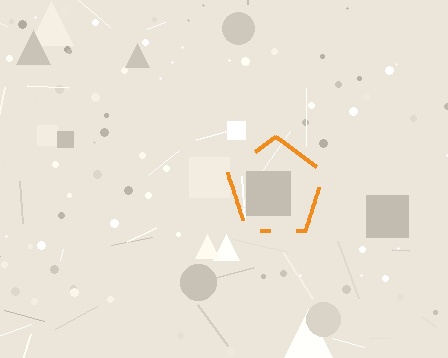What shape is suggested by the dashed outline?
The dashed outline suggests a pentagon.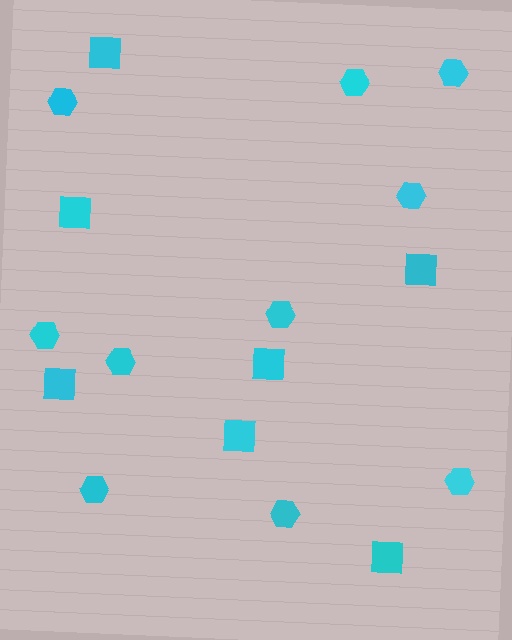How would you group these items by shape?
There are 2 groups: one group of squares (7) and one group of hexagons (10).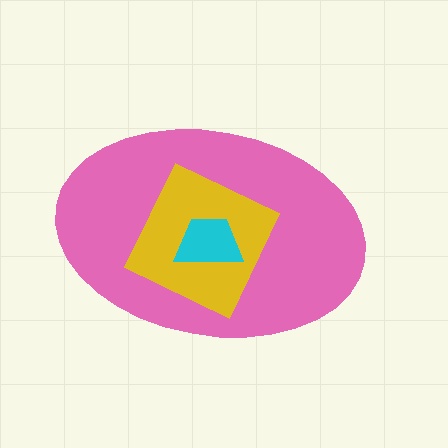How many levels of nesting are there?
3.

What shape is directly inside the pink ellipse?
The yellow square.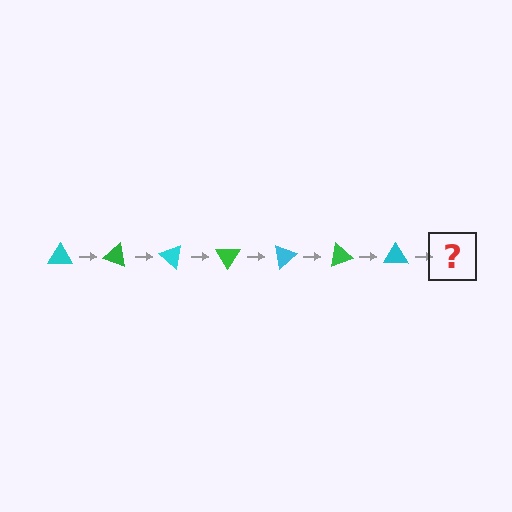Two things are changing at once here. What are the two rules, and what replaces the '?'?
The two rules are that it rotates 20 degrees each step and the color cycles through cyan and green. The '?' should be a green triangle, rotated 140 degrees from the start.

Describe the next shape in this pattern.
It should be a green triangle, rotated 140 degrees from the start.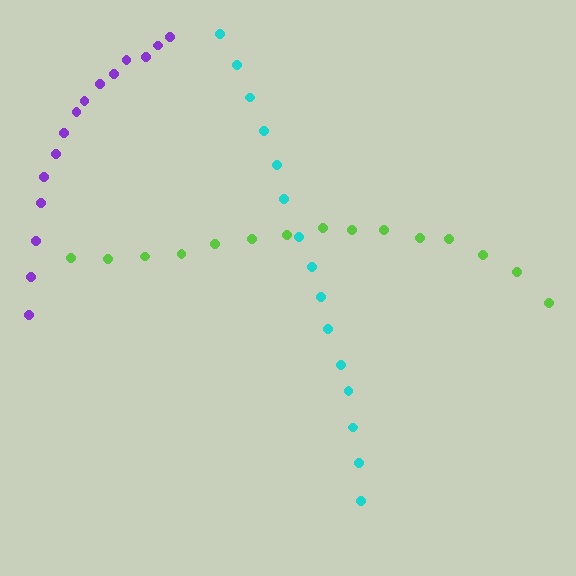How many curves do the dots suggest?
There are 3 distinct paths.